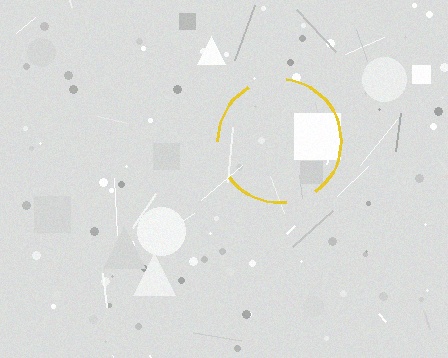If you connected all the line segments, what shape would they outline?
They would outline a circle.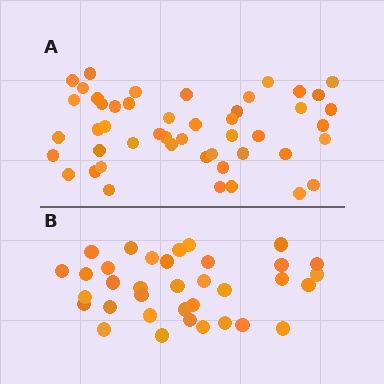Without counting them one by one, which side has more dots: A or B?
Region A (the top region) has more dots.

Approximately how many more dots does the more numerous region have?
Region A has approximately 15 more dots than region B.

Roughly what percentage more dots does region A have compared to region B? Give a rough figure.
About 35% more.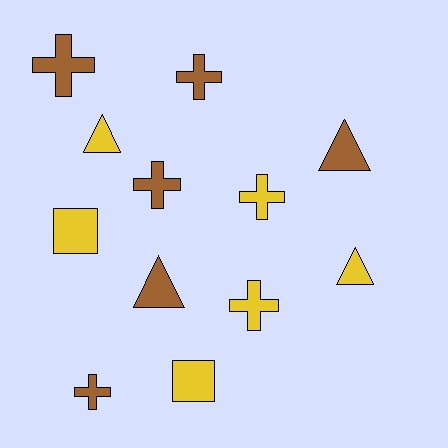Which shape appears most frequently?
Cross, with 6 objects.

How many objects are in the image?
There are 12 objects.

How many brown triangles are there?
There are 2 brown triangles.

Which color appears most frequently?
Yellow, with 6 objects.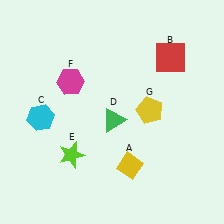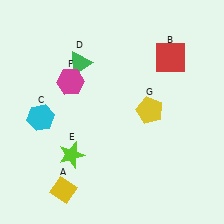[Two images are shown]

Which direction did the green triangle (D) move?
The green triangle (D) moved up.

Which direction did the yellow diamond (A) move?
The yellow diamond (A) moved left.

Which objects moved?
The objects that moved are: the yellow diamond (A), the green triangle (D).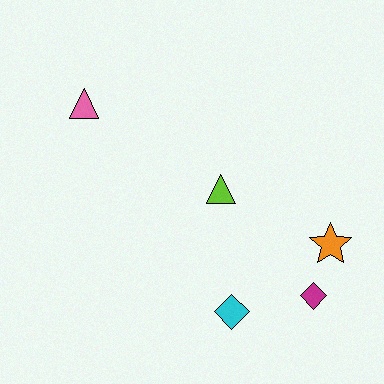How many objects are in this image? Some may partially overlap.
There are 5 objects.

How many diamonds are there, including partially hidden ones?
There are 2 diamonds.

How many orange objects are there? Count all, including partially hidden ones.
There is 1 orange object.